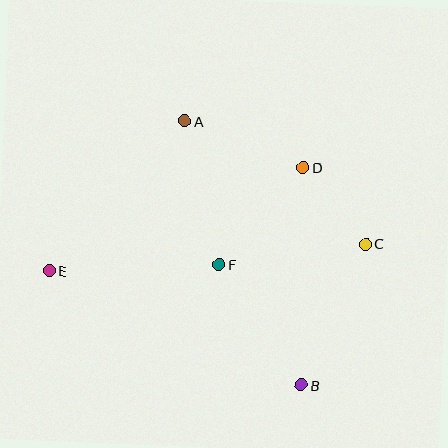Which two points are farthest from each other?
Points C and E are farthest from each other.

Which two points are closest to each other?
Points C and D are closest to each other.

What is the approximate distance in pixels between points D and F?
The distance between D and F is approximately 129 pixels.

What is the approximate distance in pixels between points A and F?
The distance between A and F is approximately 148 pixels.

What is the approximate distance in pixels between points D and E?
The distance between D and E is approximately 274 pixels.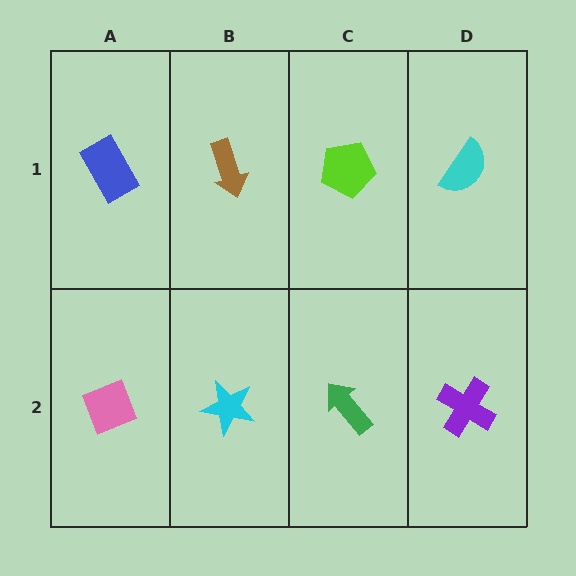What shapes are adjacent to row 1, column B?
A cyan star (row 2, column B), a blue rectangle (row 1, column A), a lime pentagon (row 1, column C).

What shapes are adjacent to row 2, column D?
A cyan semicircle (row 1, column D), a green arrow (row 2, column C).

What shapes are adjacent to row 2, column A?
A blue rectangle (row 1, column A), a cyan star (row 2, column B).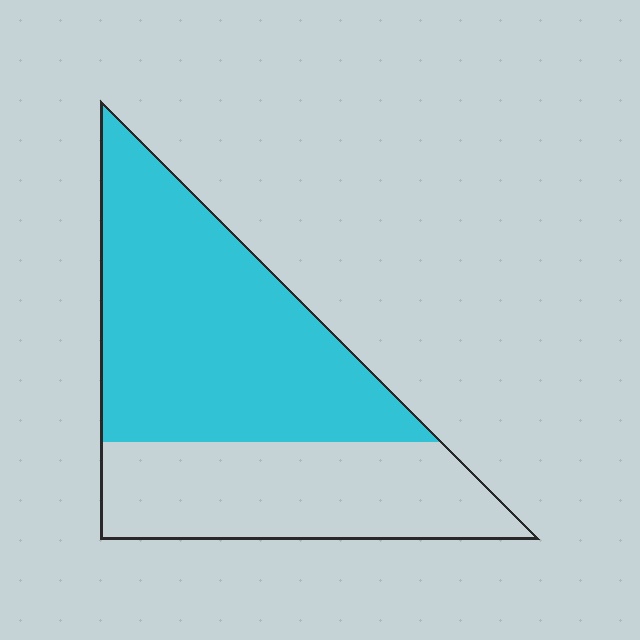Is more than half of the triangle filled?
Yes.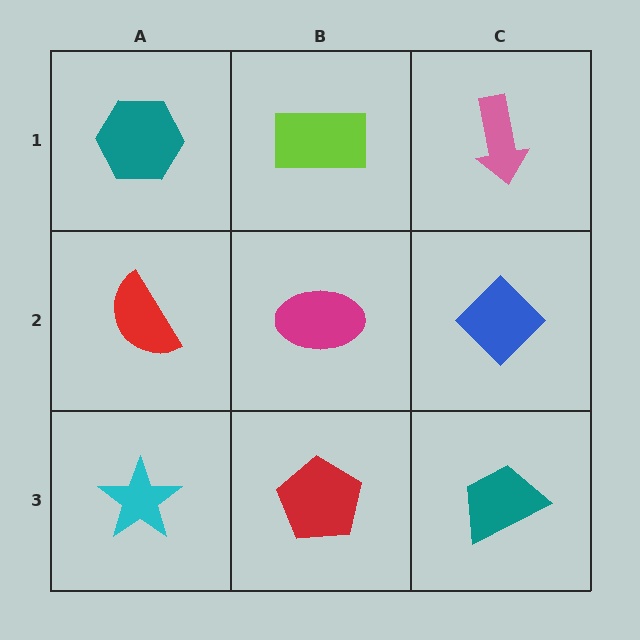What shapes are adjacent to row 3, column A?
A red semicircle (row 2, column A), a red pentagon (row 3, column B).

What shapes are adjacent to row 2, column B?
A lime rectangle (row 1, column B), a red pentagon (row 3, column B), a red semicircle (row 2, column A), a blue diamond (row 2, column C).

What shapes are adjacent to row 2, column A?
A teal hexagon (row 1, column A), a cyan star (row 3, column A), a magenta ellipse (row 2, column B).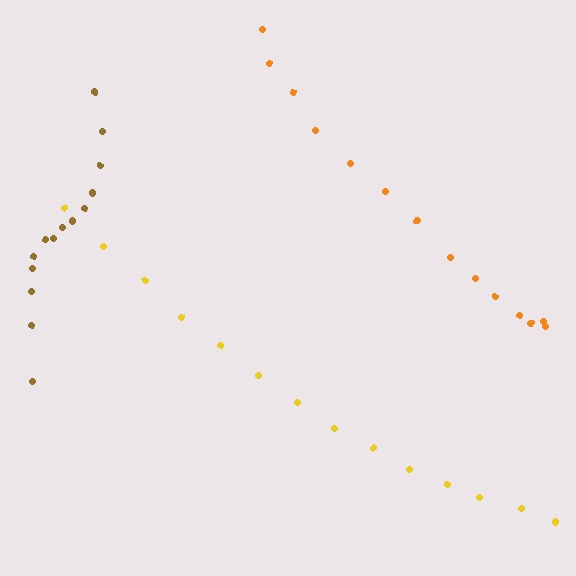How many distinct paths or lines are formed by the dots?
There are 3 distinct paths.